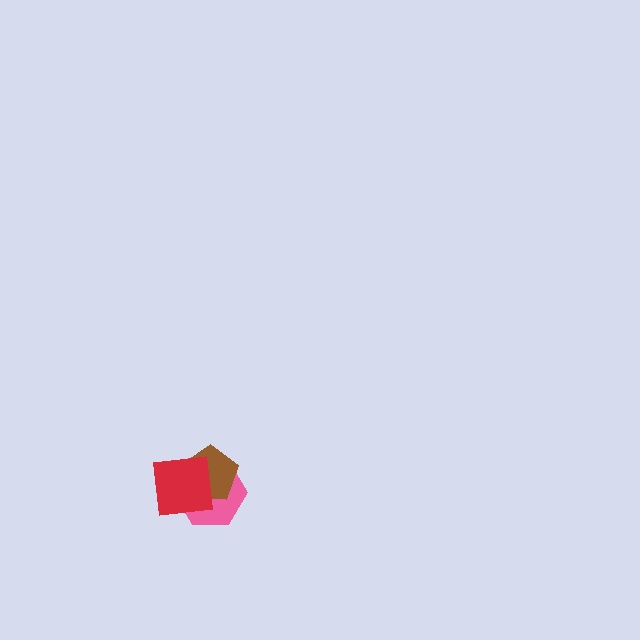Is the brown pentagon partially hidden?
Yes, it is partially covered by another shape.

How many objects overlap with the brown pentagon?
2 objects overlap with the brown pentagon.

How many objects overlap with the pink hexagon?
2 objects overlap with the pink hexagon.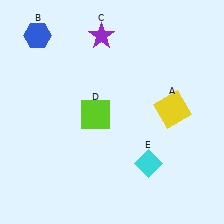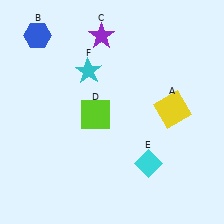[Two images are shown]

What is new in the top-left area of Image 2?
A cyan star (F) was added in the top-left area of Image 2.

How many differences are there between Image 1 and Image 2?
There is 1 difference between the two images.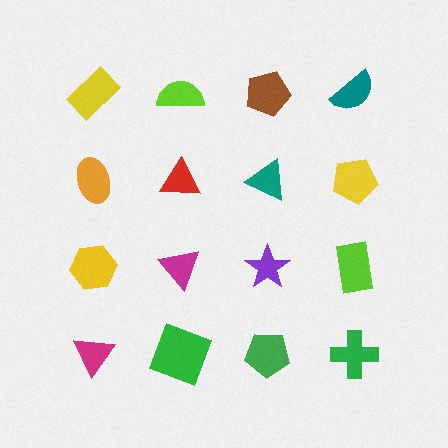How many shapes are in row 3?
4 shapes.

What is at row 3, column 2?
A magenta triangle.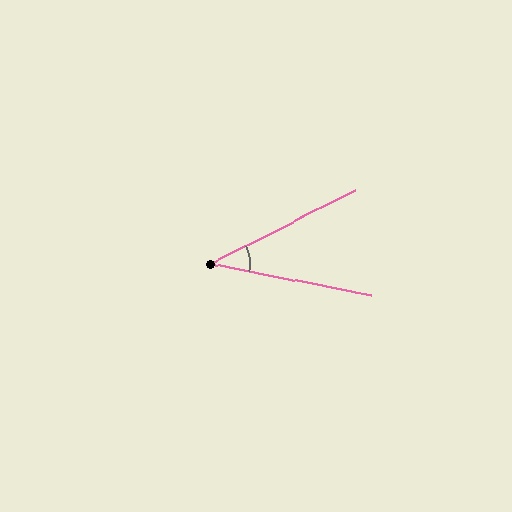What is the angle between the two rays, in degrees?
Approximately 38 degrees.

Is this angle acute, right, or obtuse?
It is acute.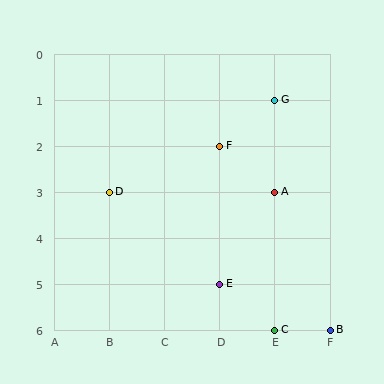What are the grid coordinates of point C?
Point C is at grid coordinates (E, 6).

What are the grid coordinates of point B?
Point B is at grid coordinates (F, 6).